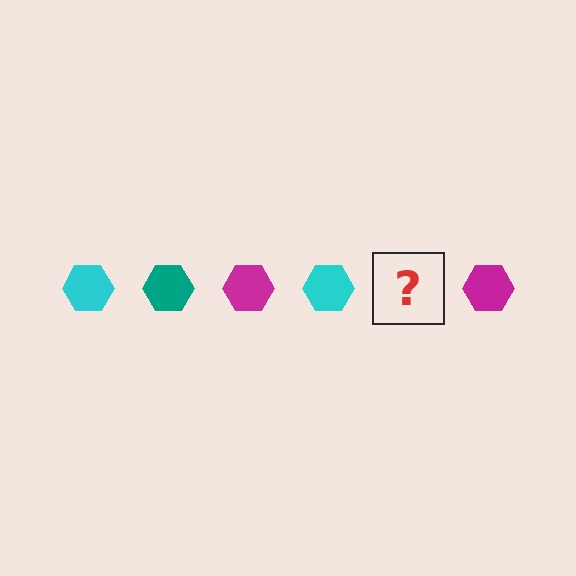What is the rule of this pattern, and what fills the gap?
The rule is that the pattern cycles through cyan, teal, magenta hexagons. The gap should be filled with a teal hexagon.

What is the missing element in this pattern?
The missing element is a teal hexagon.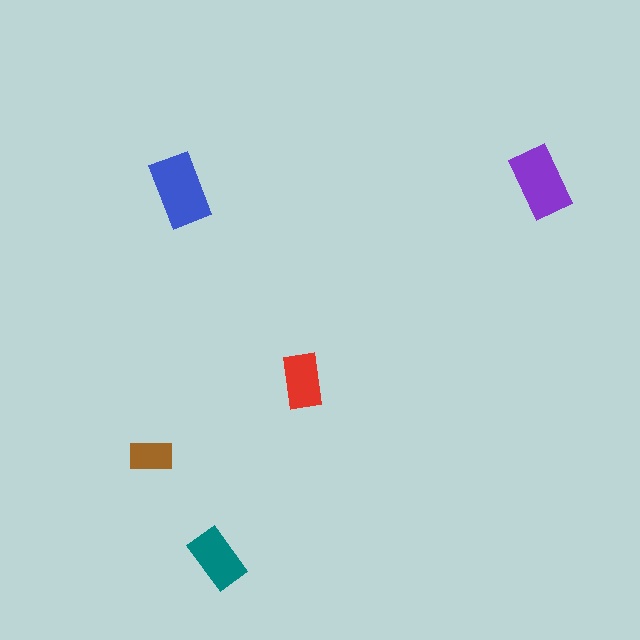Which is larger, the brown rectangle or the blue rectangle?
The blue one.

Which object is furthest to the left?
The brown rectangle is leftmost.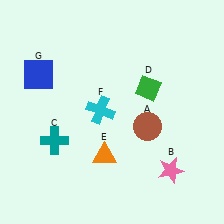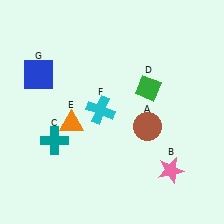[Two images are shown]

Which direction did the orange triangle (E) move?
The orange triangle (E) moved left.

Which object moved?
The orange triangle (E) moved left.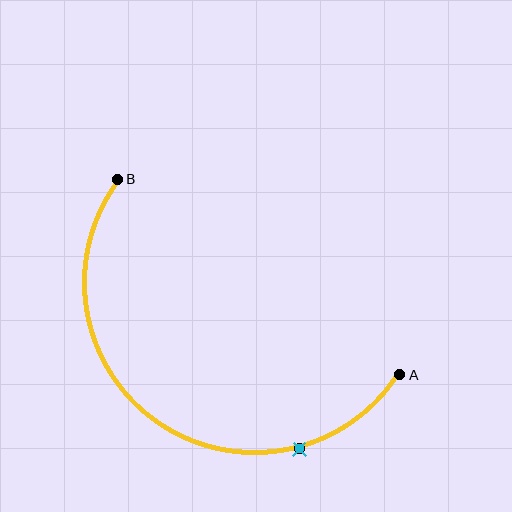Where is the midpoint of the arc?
The arc midpoint is the point on the curve farthest from the straight line joining A and B. It sits below and to the left of that line.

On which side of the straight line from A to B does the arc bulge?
The arc bulges below and to the left of the straight line connecting A and B.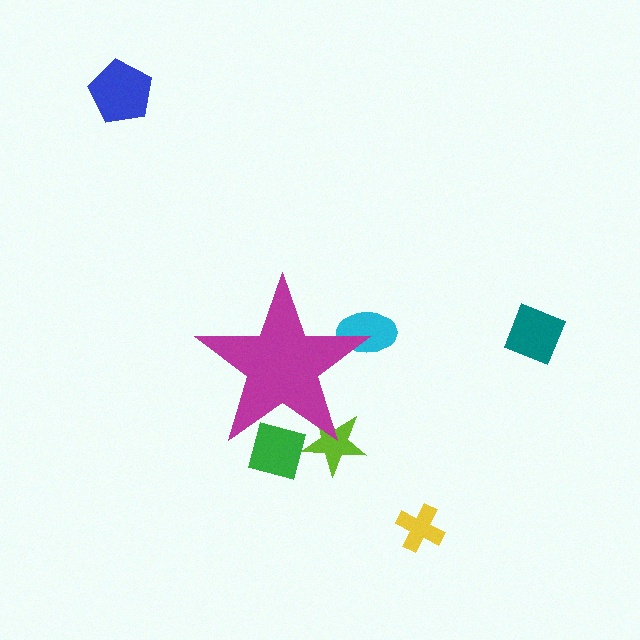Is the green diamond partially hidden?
Yes, the green diamond is partially hidden behind the magenta star.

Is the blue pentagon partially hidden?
No, the blue pentagon is fully visible.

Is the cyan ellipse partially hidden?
Yes, the cyan ellipse is partially hidden behind the magenta star.